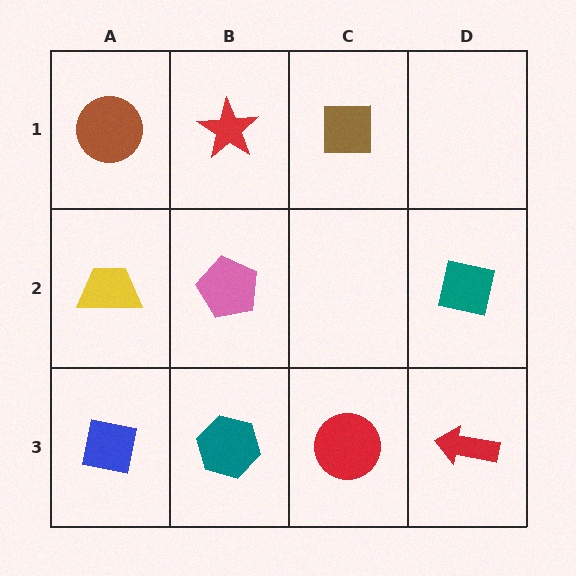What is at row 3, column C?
A red circle.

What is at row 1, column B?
A red star.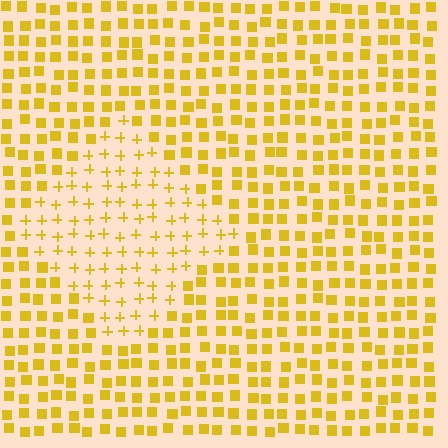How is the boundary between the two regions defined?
The boundary is defined by a change in element shape: plus signs inside vs. squares outside. All elements share the same color and spacing.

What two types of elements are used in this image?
The image uses plus signs inside the diamond region and squares outside it.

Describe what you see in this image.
The image is filled with small yellow elements arranged in a uniform grid. A diamond-shaped region contains plus signs, while the surrounding area contains squares. The boundary is defined purely by the change in element shape.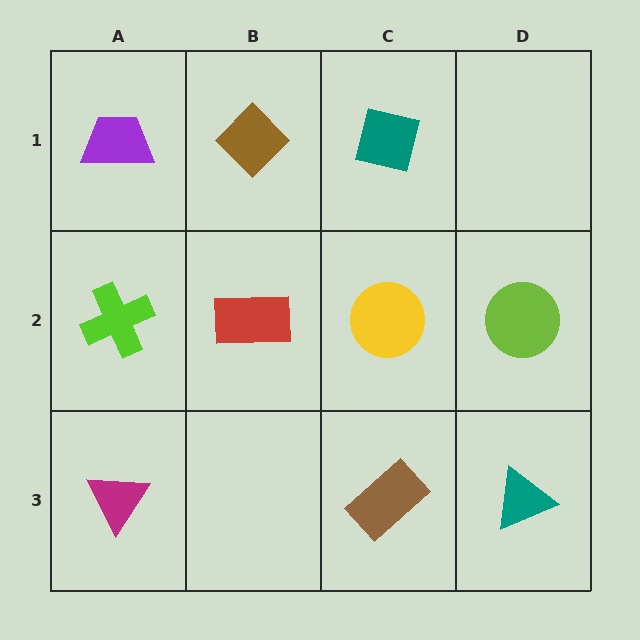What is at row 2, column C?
A yellow circle.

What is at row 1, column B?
A brown diamond.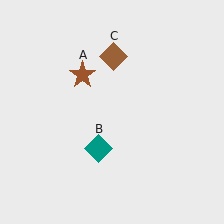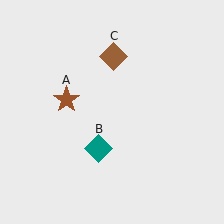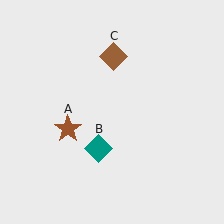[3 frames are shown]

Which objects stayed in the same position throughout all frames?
Teal diamond (object B) and brown diamond (object C) remained stationary.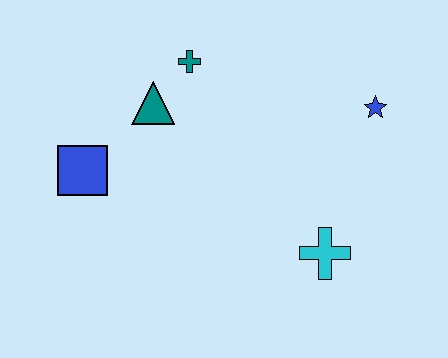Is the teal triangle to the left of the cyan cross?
Yes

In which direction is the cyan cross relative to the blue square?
The cyan cross is to the right of the blue square.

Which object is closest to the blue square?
The teal triangle is closest to the blue square.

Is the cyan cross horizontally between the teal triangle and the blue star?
Yes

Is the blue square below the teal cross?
Yes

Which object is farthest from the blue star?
The blue square is farthest from the blue star.